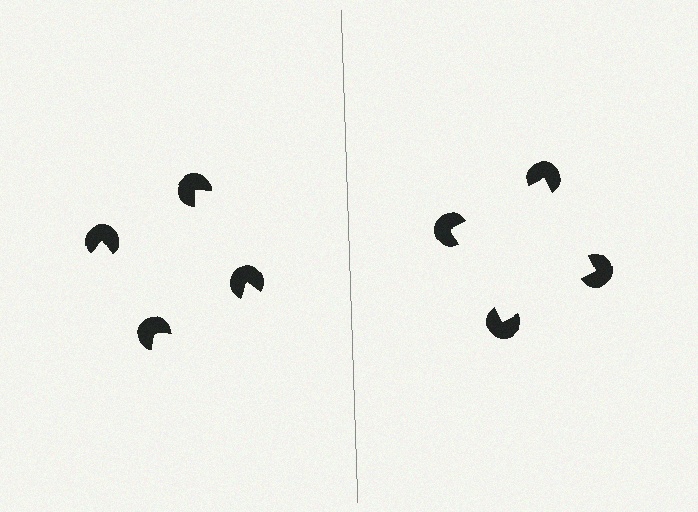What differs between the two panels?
The pac-man discs are positioned identically on both sides; only the wedge orientations differ. On the right they align to a square; on the left they are misaligned.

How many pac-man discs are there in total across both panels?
8 — 4 on each side.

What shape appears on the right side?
An illusory square.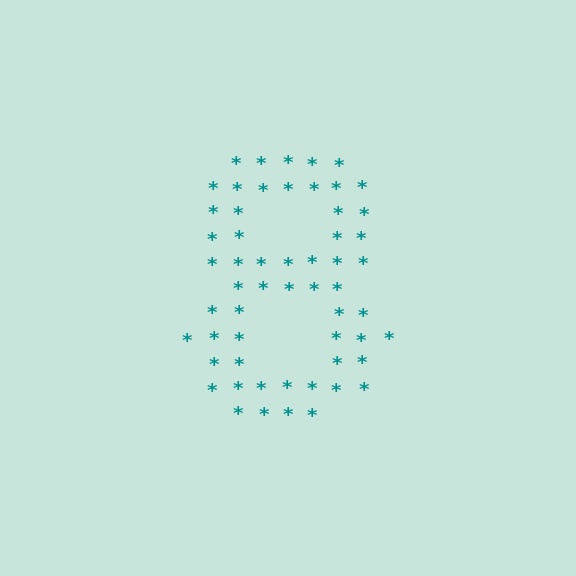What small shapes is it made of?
It is made of small asterisks.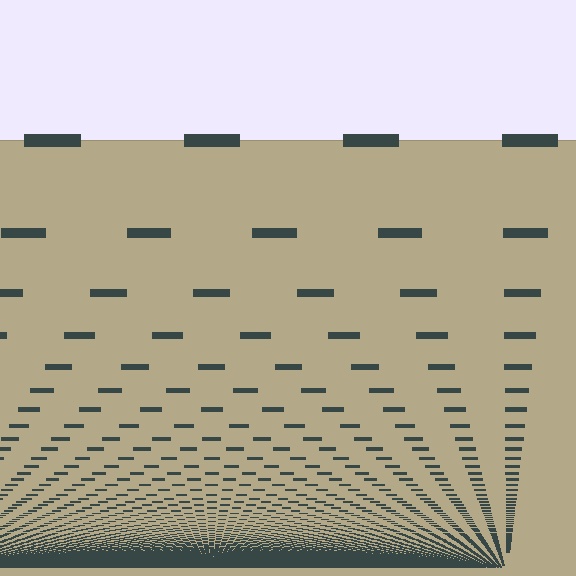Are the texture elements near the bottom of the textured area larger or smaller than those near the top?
Smaller. The gradient is inverted — elements near the bottom are smaller and denser.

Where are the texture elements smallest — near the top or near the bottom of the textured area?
Near the bottom.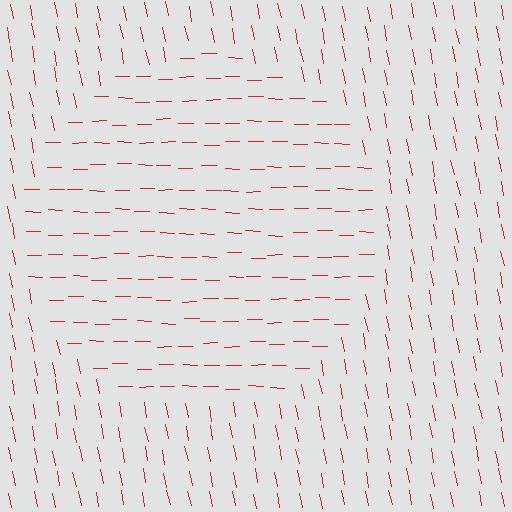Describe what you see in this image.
The image is filled with small red line segments. A circle region in the image has lines oriented differently from the surrounding lines, creating a visible texture boundary.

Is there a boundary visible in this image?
Yes, there is a texture boundary formed by a change in line orientation.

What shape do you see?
I see a circle.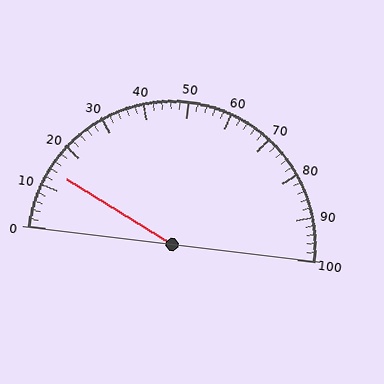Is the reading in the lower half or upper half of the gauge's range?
The reading is in the lower half of the range (0 to 100).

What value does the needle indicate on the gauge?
The needle indicates approximately 14.